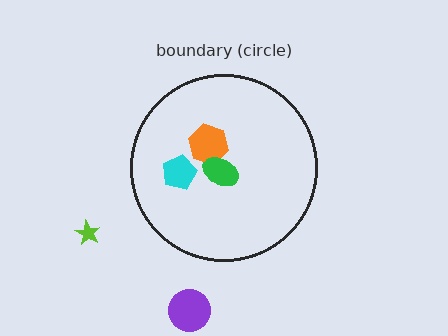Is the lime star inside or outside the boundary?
Outside.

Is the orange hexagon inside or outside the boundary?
Inside.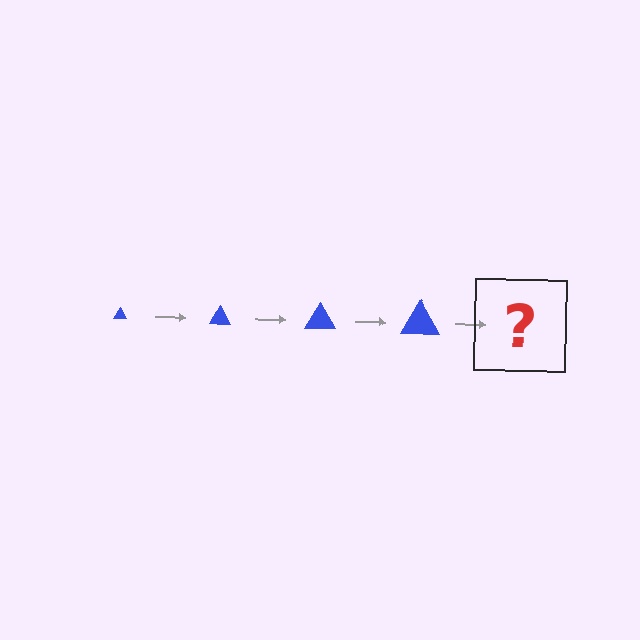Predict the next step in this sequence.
The next step is a blue triangle, larger than the previous one.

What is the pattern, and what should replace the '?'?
The pattern is that the triangle gets progressively larger each step. The '?' should be a blue triangle, larger than the previous one.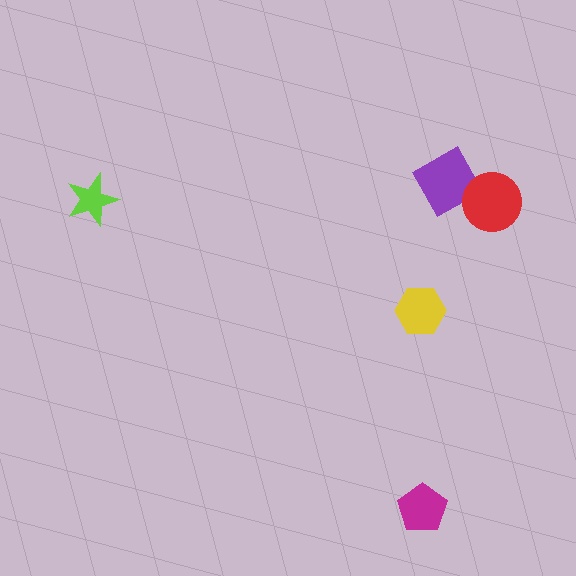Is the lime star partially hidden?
No, no other shape covers it.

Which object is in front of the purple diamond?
The red circle is in front of the purple diamond.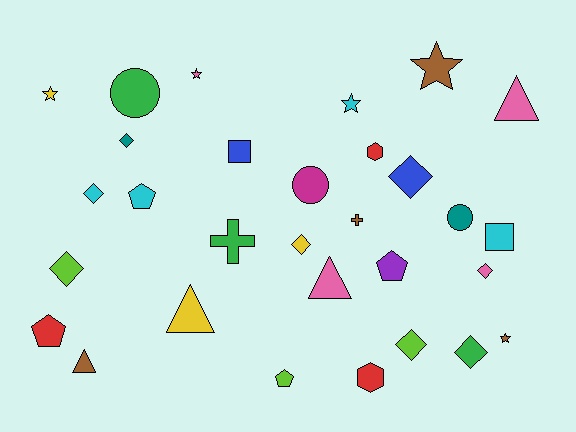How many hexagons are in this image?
There are 2 hexagons.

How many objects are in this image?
There are 30 objects.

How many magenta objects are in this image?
There is 1 magenta object.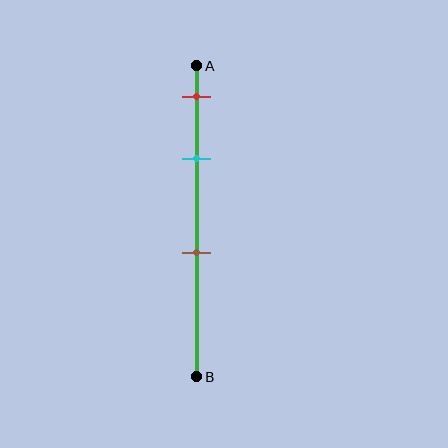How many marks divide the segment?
There are 3 marks dividing the segment.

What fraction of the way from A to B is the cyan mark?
The cyan mark is approximately 30% (0.3) of the way from A to B.